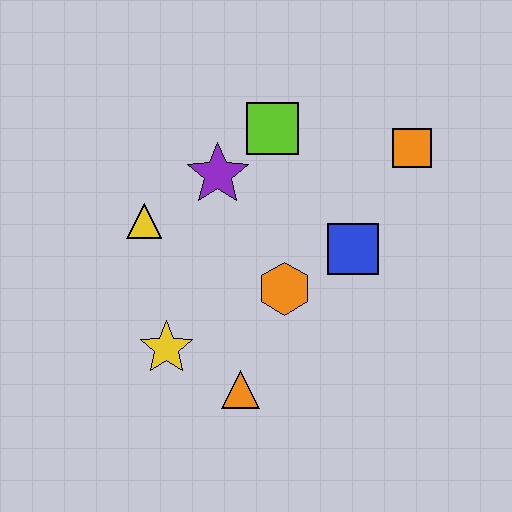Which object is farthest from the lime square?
The orange triangle is farthest from the lime square.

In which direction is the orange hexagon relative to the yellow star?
The orange hexagon is to the right of the yellow star.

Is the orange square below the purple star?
No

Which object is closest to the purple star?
The lime square is closest to the purple star.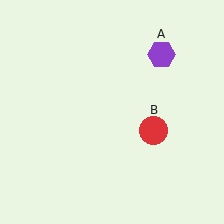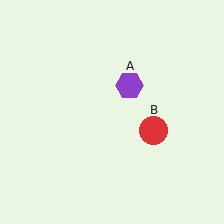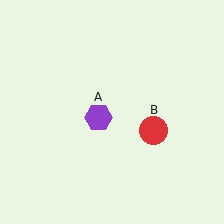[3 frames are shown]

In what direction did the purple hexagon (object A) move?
The purple hexagon (object A) moved down and to the left.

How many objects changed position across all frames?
1 object changed position: purple hexagon (object A).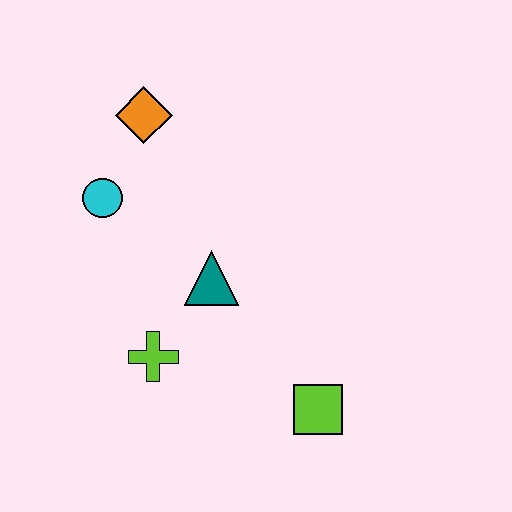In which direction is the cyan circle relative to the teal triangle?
The cyan circle is to the left of the teal triangle.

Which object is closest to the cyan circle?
The orange diamond is closest to the cyan circle.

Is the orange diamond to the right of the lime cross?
No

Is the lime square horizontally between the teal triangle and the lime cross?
No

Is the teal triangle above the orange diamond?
No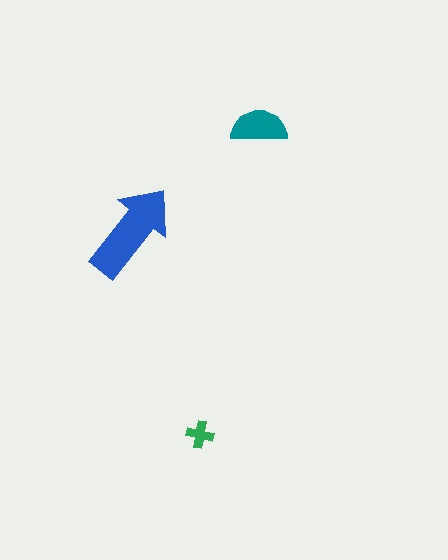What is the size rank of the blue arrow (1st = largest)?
1st.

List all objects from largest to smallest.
The blue arrow, the teal semicircle, the green cross.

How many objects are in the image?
There are 3 objects in the image.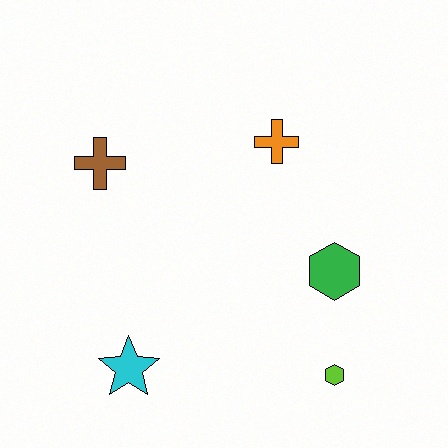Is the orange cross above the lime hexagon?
Yes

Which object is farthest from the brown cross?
The lime hexagon is farthest from the brown cross.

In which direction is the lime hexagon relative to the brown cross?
The lime hexagon is to the right of the brown cross.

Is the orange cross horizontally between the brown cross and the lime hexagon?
Yes